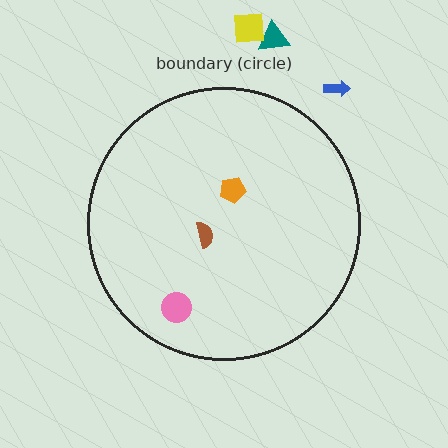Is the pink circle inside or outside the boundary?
Inside.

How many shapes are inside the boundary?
3 inside, 3 outside.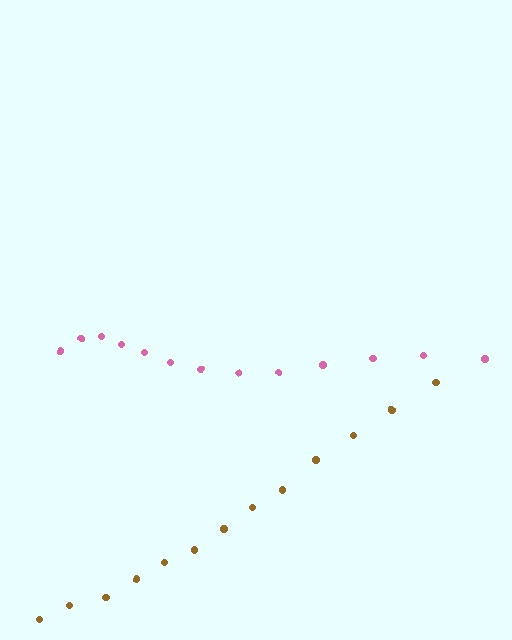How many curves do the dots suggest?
There are 2 distinct paths.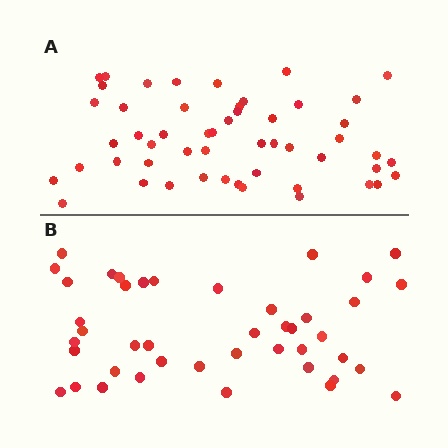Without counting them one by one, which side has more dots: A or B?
Region A (the top region) has more dots.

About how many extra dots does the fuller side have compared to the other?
Region A has roughly 8 or so more dots than region B.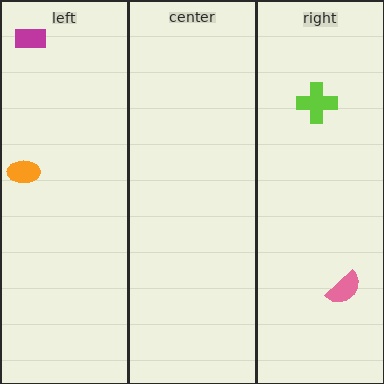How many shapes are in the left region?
2.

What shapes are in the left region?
The orange ellipse, the magenta rectangle.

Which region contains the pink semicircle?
The right region.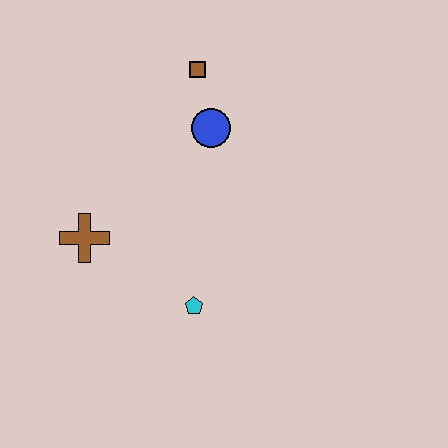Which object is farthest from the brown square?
The cyan pentagon is farthest from the brown square.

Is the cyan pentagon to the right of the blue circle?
No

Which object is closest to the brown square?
The blue circle is closest to the brown square.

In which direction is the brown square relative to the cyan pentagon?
The brown square is above the cyan pentagon.